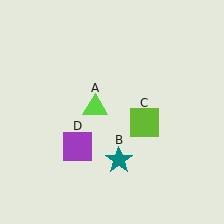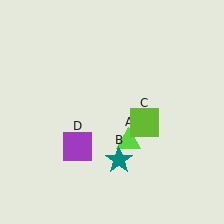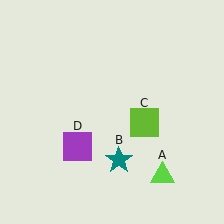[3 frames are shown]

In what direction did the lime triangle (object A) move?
The lime triangle (object A) moved down and to the right.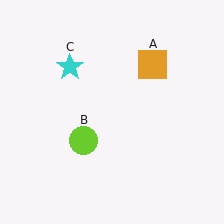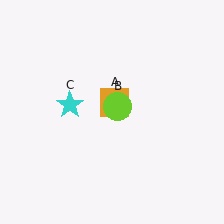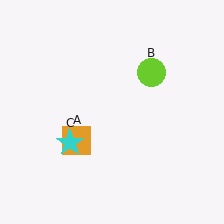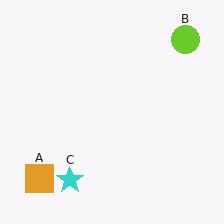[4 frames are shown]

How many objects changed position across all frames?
3 objects changed position: orange square (object A), lime circle (object B), cyan star (object C).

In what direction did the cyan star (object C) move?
The cyan star (object C) moved down.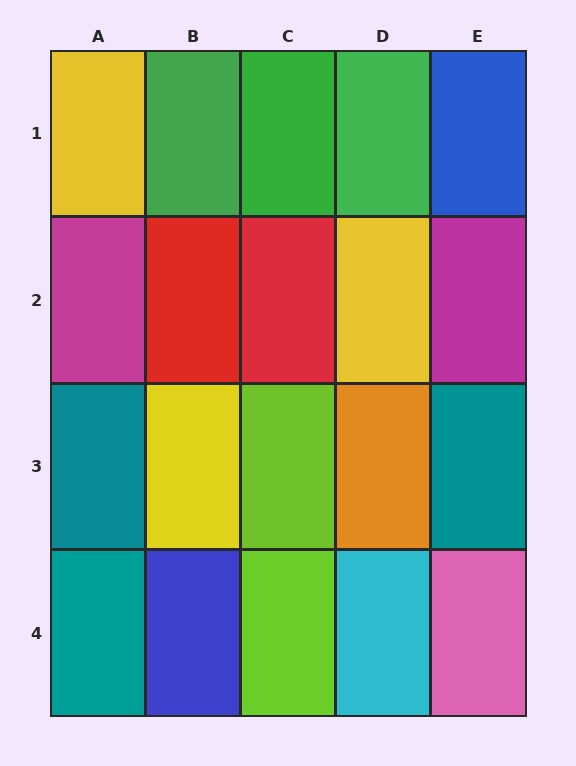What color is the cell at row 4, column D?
Cyan.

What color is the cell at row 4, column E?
Pink.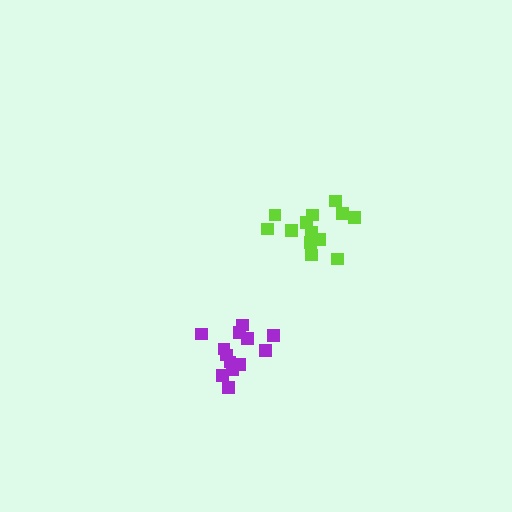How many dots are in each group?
Group 1: 13 dots, Group 2: 13 dots (26 total).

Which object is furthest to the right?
The lime cluster is rightmost.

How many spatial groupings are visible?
There are 2 spatial groupings.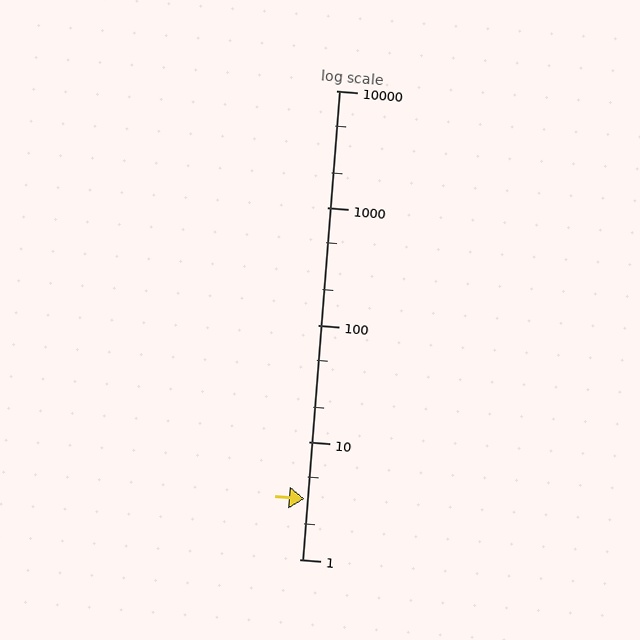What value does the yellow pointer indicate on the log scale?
The pointer indicates approximately 3.3.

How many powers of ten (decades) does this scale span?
The scale spans 4 decades, from 1 to 10000.